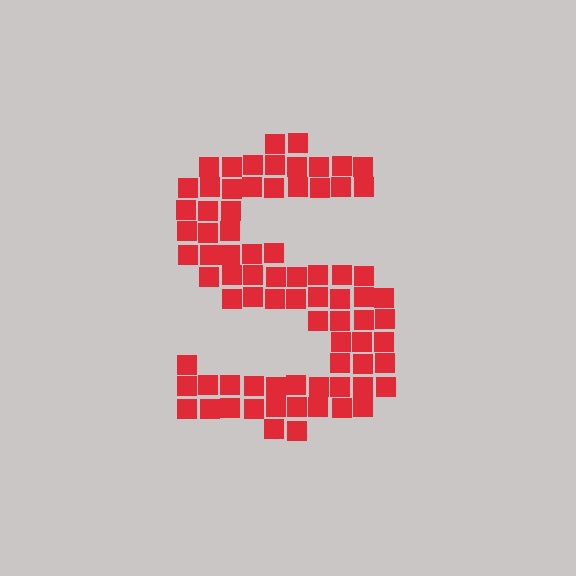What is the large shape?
The large shape is the letter S.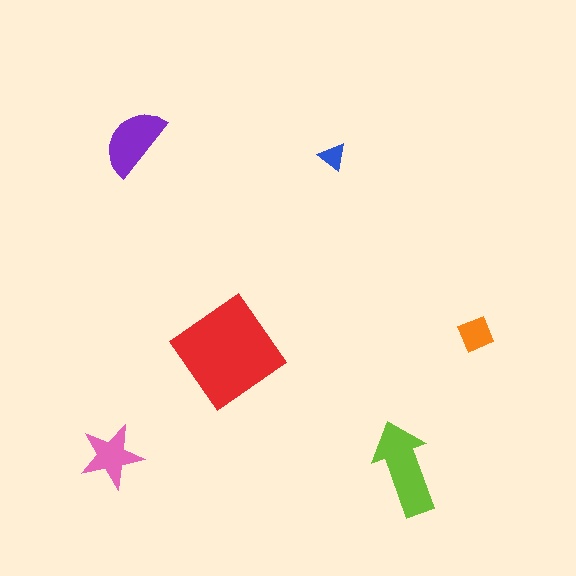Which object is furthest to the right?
The orange diamond is rightmost.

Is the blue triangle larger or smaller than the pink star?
Smaller.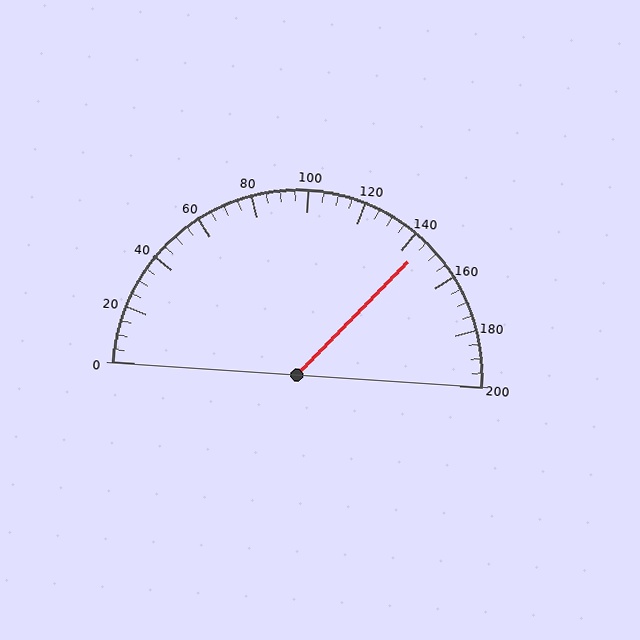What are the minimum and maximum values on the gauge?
The gauge ranges from 0 to 200.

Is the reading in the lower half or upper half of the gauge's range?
The reading is in the upper half of the range (0 to 200).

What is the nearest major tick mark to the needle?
The nearest major tick mark is 140.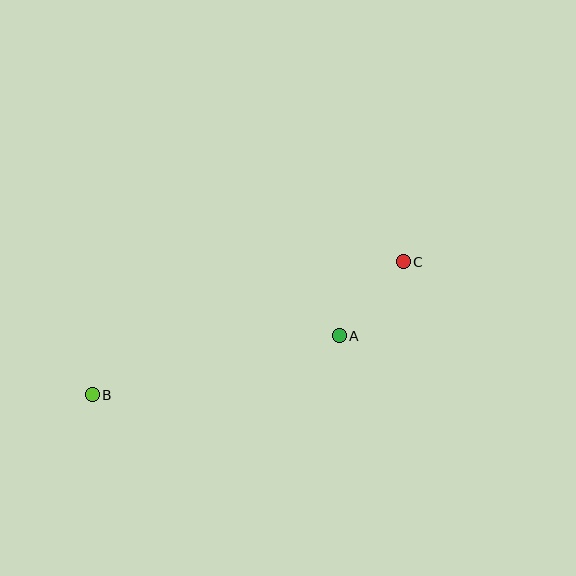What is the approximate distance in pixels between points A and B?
The distance between A and B is approximately 254 pixels.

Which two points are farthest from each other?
Points B and C are farthest from each other.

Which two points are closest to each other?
Points A and C are closest to each other.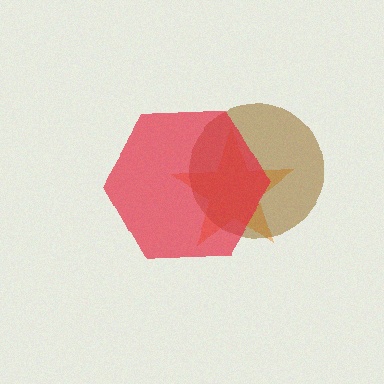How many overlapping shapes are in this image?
There are 3 overlapping shapes in the image.